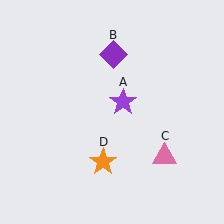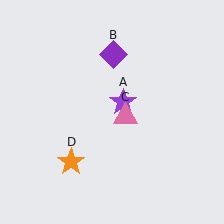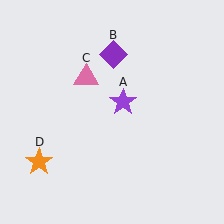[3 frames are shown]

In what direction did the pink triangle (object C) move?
The pink triangle (object C) moved up and to the left.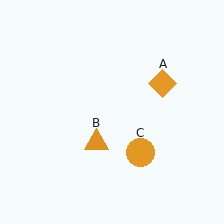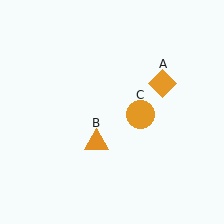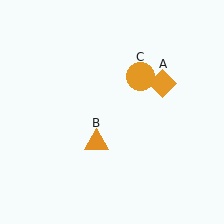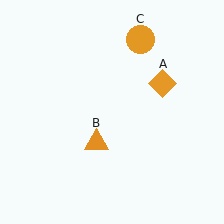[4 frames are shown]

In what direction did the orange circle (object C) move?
The orange circle (object C) moved up.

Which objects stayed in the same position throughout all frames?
Orange diamond (object A) and orange triangle (object B) remained stationary.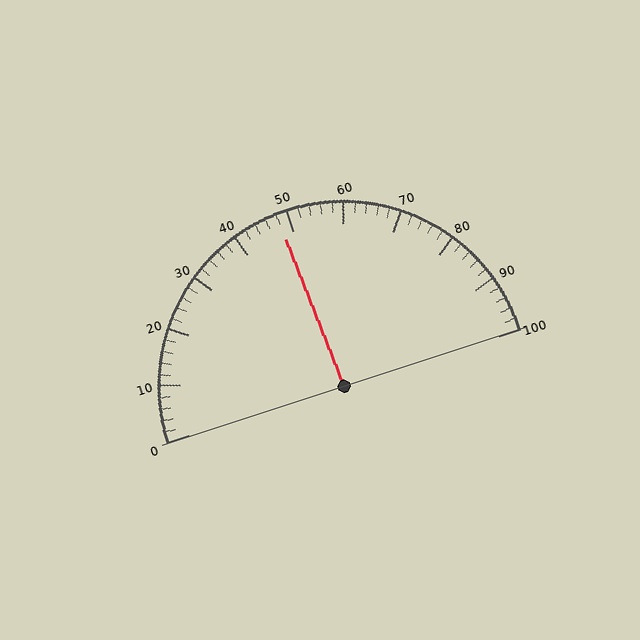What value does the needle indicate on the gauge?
The needle indicates approximately 48.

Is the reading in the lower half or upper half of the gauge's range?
The reading is in the lower half of the range (0 to 100).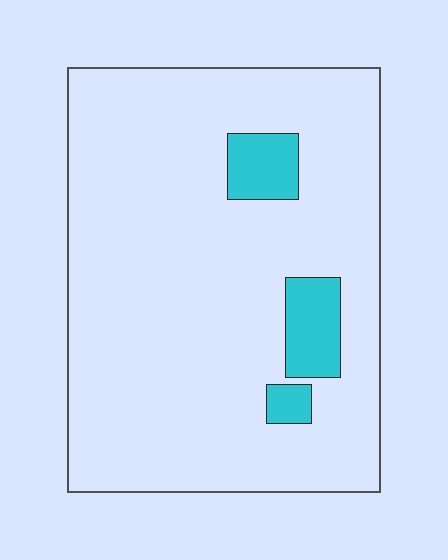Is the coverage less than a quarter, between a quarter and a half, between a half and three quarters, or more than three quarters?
Less than a quarter.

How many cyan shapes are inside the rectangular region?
3.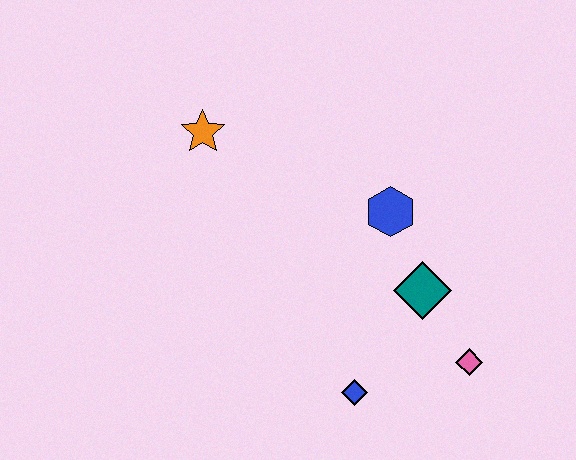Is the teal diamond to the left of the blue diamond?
No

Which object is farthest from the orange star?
The pink diamond is farthest from the orange star.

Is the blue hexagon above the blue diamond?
Yes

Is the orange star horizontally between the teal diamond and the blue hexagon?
No